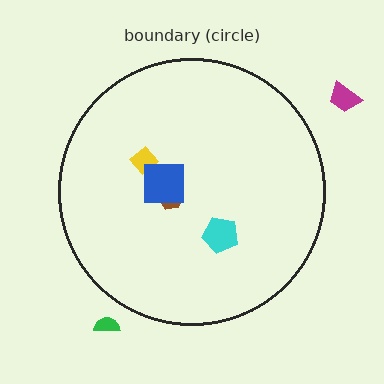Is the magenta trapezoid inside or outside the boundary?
Outside.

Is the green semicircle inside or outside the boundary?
Outside.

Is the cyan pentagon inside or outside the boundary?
Inside.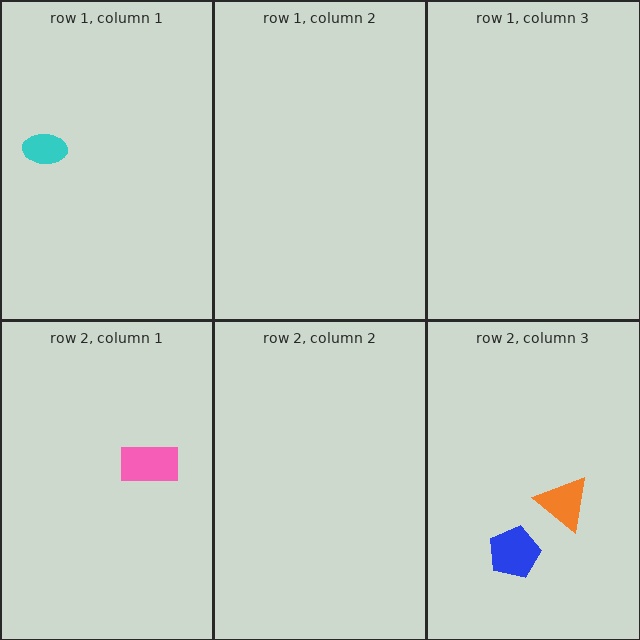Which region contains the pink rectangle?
The row 2, column 1 region.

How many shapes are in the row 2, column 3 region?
2.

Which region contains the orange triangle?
The row 2, column 3 region.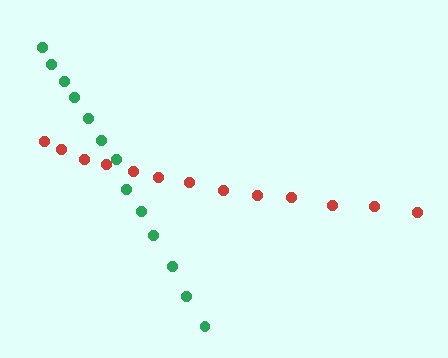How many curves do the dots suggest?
There are 2 distinct paths.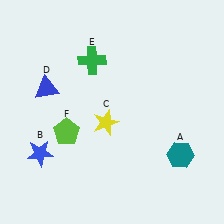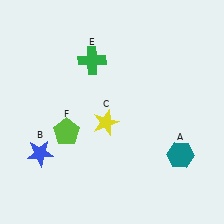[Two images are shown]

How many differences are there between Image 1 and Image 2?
There is 1 difference between the two images.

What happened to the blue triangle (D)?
The blue triangle (D) was removed in Image 2. It was in the top-left area of Image 1.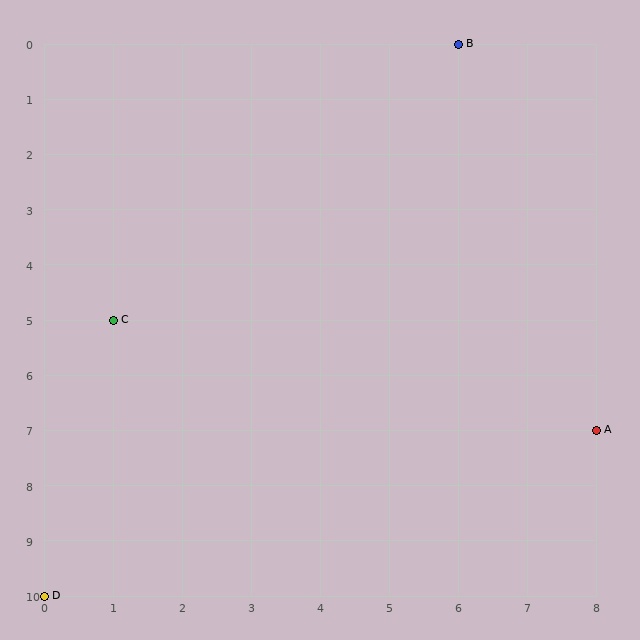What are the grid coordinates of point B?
Point B is at grid coordinates (6, 0).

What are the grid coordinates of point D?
Point D is at grid coordinates (0, 10).